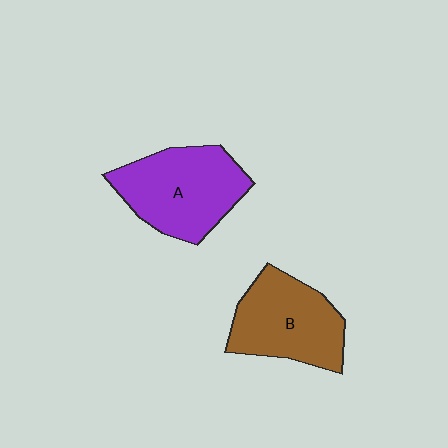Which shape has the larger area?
Shape A (purple).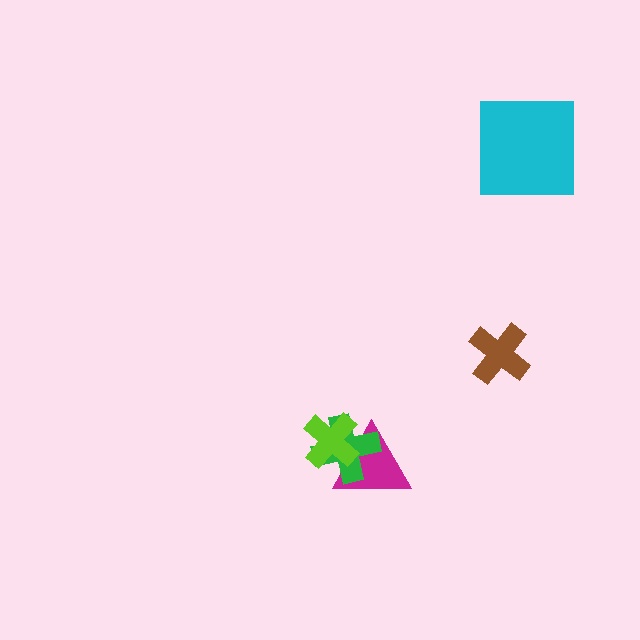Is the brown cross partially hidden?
No, no other shape covers it.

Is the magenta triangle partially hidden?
Yes, it is partially covered by another shape.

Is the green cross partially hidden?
Yes, it is partially covered by another shape.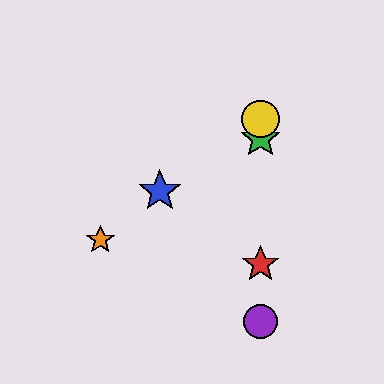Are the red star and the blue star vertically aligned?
No, the red star is at x≈261 and the blue star is at x≈160.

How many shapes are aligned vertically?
4 shapes (the red star, the green star, the yellow circle, the purple circle) are aligned vertically.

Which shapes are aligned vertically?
The red star, the green star, the yellow circle, the purple circle are aligned vertically.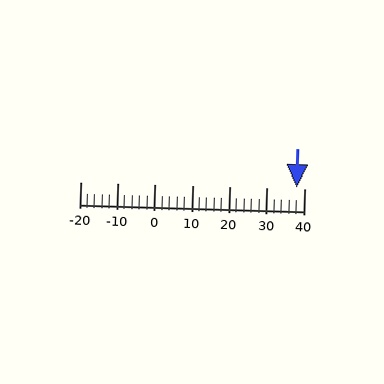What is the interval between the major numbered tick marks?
The major tick marks are spaced 10 units apart.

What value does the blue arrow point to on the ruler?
The blue arrow points to approximately 38.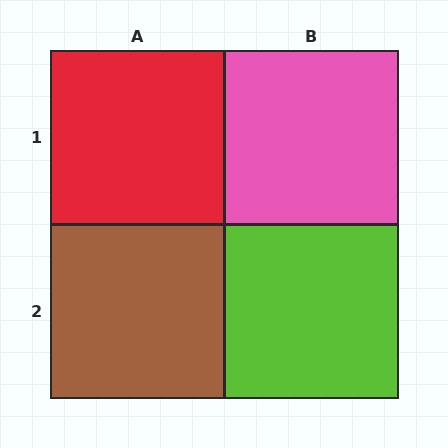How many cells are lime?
1 cell is lime.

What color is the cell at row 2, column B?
Lime.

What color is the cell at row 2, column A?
Brown.